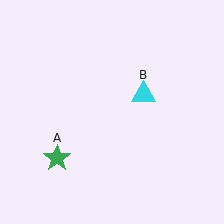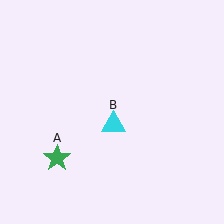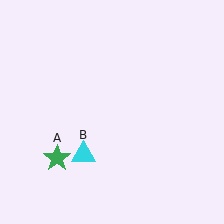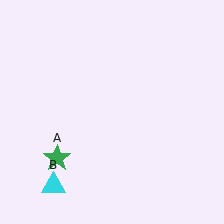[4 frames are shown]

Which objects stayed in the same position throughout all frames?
Green star (object A) remained stationary.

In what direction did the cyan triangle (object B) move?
The cyan triangle (object B) moved down and to the left.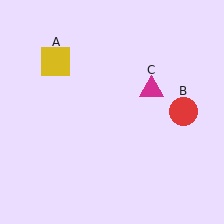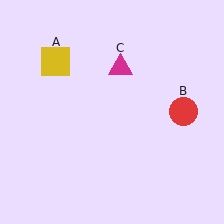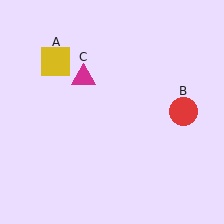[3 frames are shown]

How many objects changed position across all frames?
1 object changed position: magenta triangle (object C).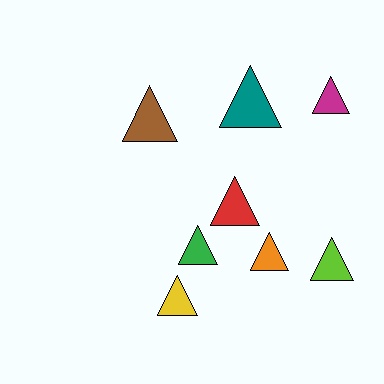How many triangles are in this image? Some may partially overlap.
There are 8 triangles.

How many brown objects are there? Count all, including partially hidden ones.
There is 1 brown object.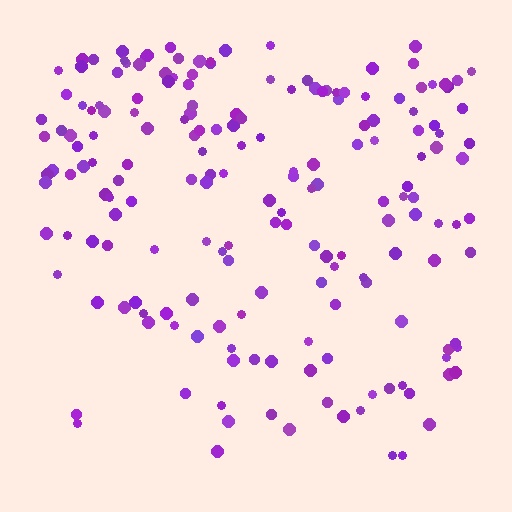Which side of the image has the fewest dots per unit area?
The bottom.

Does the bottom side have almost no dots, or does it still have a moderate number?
Still a moderate number, just noticeably fewer than the top.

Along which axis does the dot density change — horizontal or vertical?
Vertical.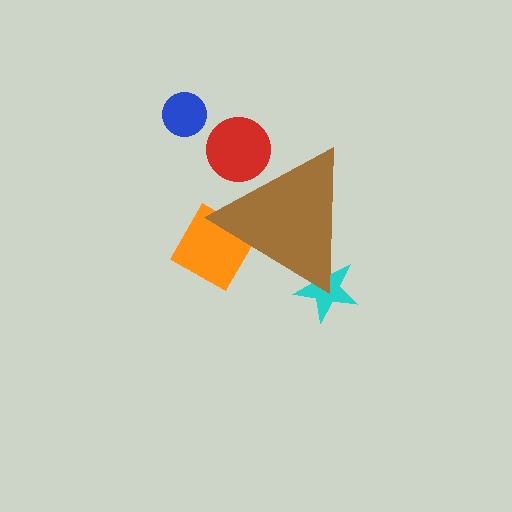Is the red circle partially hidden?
Yes, the red circle is partially hidden behind the brown triangle.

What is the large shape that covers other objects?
A brown triangle.